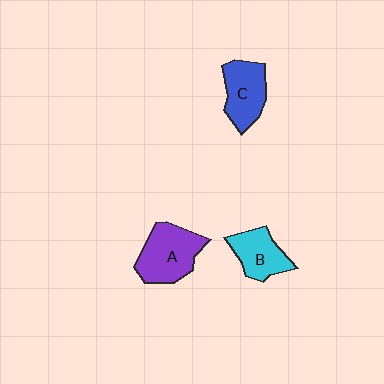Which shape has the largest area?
Shape A (purple).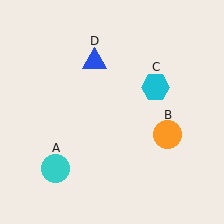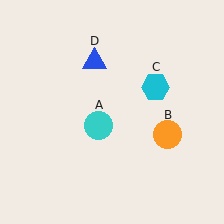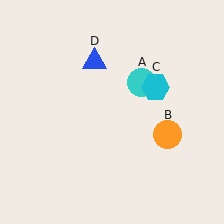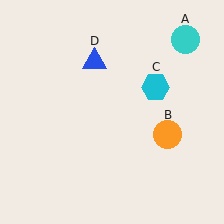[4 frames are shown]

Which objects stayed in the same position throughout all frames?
Orange circle (object B) and cyan hexagon (object C) and blue triangle (object D) remained stationary.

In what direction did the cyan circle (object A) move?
The cyan circle (object A) moved up and to the right.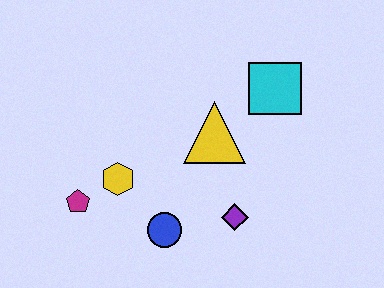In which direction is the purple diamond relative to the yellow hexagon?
The purple diamond is to the right of the yellow hexagon.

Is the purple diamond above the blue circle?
Yes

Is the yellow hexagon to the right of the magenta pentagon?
Yes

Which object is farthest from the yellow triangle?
The magenta pentagon is farthest from the yellow triangle.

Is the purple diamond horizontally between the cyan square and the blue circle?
Yes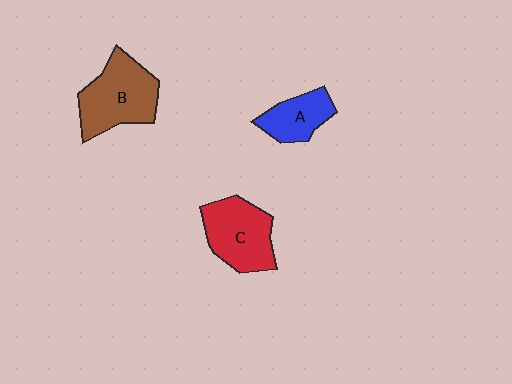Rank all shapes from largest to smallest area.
From largest to smallest: B (brown), C (red), A (blue).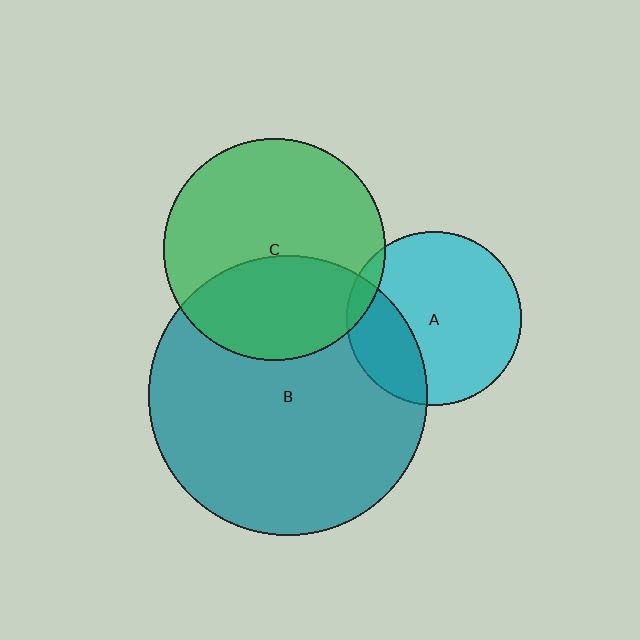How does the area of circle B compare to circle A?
Approximately 2.6 times.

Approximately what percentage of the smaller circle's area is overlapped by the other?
Approximately 40%.